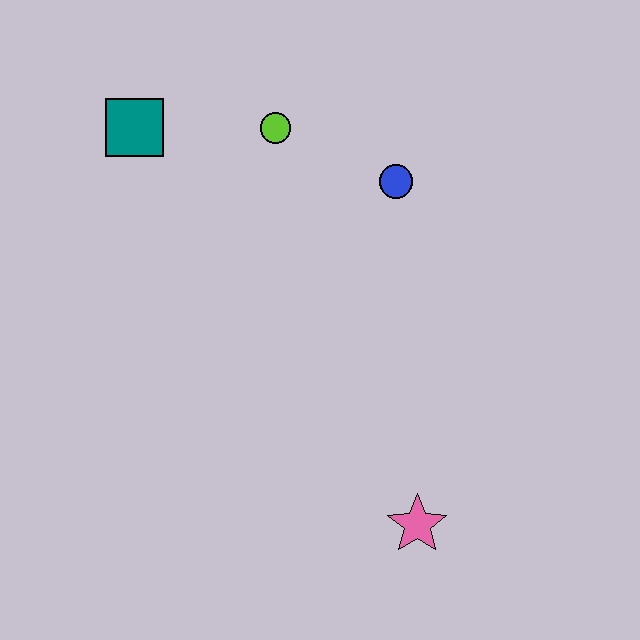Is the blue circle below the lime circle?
Yes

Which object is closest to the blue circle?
The lime circle is closest to the blue circle.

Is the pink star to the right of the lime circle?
Yes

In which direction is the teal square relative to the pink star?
The teal square is above the pink star.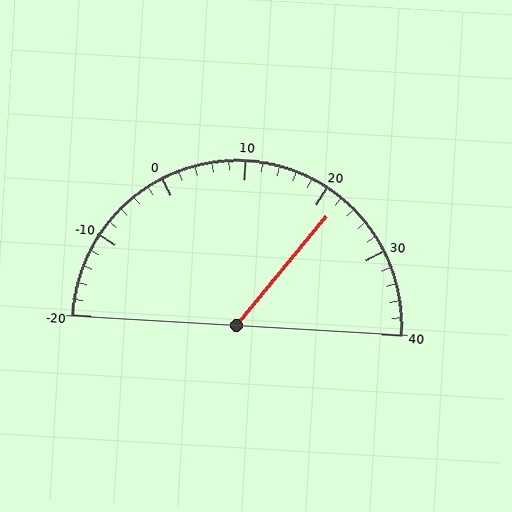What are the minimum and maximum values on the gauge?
The gauge ranges from -20 to 40.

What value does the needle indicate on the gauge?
The needle indicates approximately 22.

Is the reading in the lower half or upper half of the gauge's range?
The reading is in the upper half of the range (-20 to 40).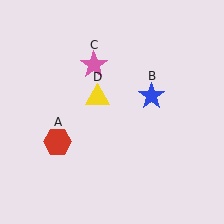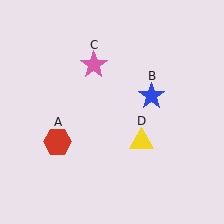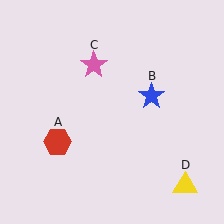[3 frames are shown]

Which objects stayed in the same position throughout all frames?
Red hexagon (object A) and blue star (object B) and pink star (object C) remained stationary.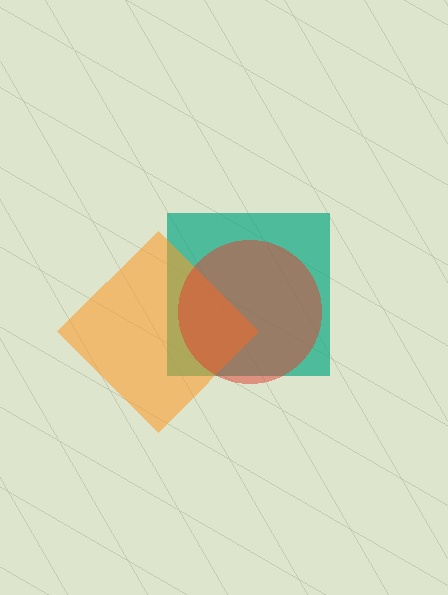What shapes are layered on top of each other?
The layered shapes are: a teal square, an orange diamond, a red circle.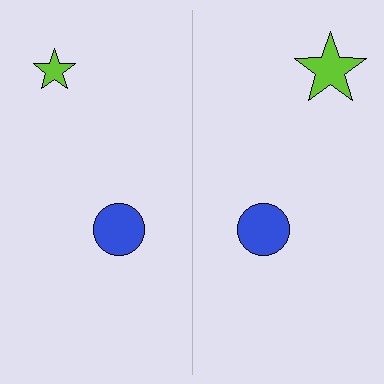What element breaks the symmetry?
The lime star on the right side has a different size than its mirror counterpart.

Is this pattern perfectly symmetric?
No, the pattern is not perfectly symmetric. The lime star on the right side has a different size than its mirror counterpart.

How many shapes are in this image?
There are 4 shapes in this image.